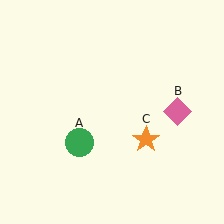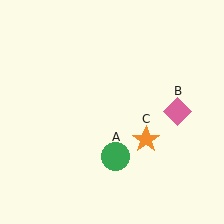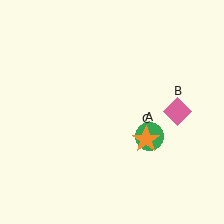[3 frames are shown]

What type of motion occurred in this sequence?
The green circle (object A) rotated counterclockwise around the center of the scene.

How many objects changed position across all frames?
1 object changed position: green circle (object A).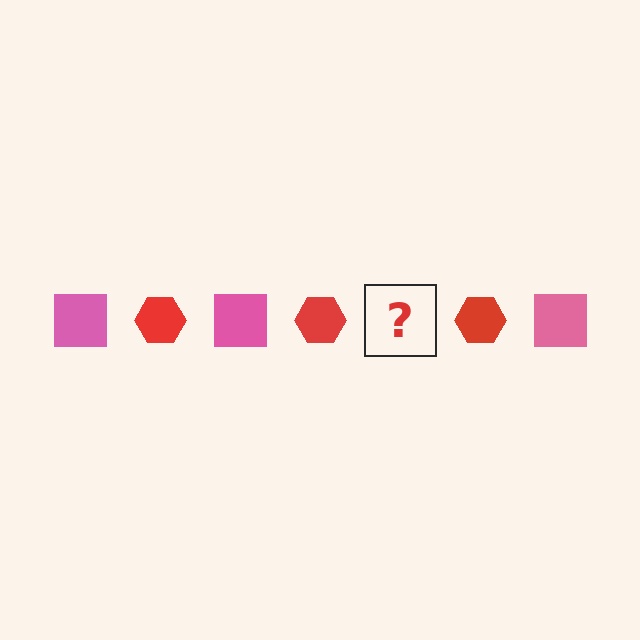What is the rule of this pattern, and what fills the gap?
The rule is that the pattern alternates between pink square and red hexagon. The gap should be filled with a pink square.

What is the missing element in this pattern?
The missing element is a pink square.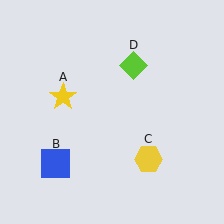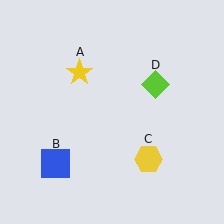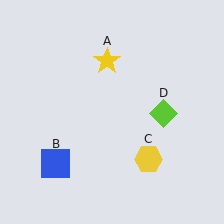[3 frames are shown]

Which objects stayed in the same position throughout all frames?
Blue square (object B) and yellow hexagon (object C) remained stationary.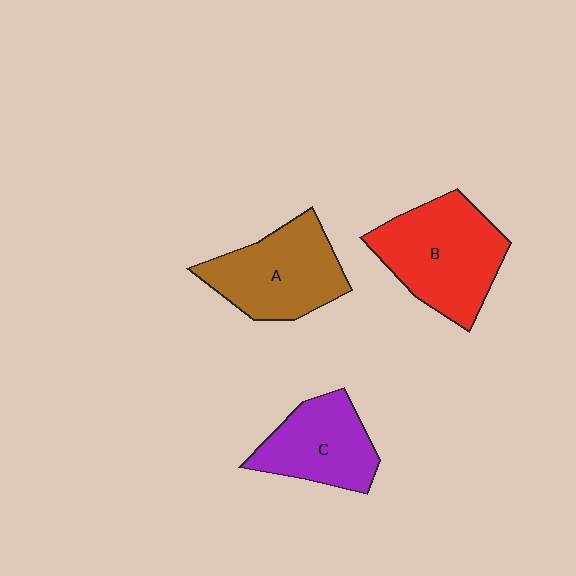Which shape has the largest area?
Shape B (red).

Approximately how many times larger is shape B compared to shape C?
Approximately 1.4 times.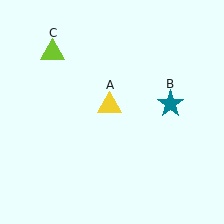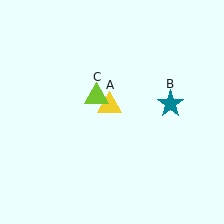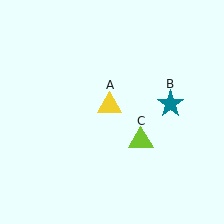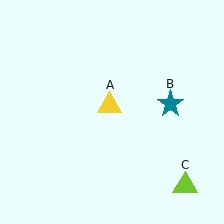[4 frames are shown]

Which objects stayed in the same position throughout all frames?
Yellow triangle (object A) and teal star (object B) remained stationary.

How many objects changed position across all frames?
1 object changed position: lime triangle (object C).